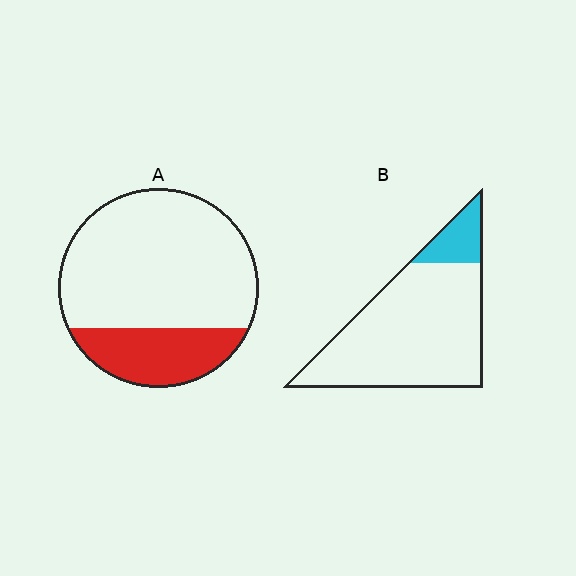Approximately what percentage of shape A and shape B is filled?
A is approximately 25% and B is approximately 15%.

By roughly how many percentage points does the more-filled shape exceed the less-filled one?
By roughly 10 percentage points (A over B).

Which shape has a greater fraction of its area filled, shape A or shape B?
Shape A.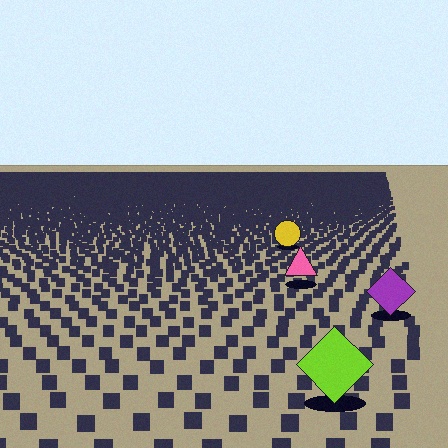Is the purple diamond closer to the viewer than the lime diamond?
No. The lime diamond is closer — you can tell from the texture gradient: the ground texture is coarser near it.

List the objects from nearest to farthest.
From nearest to farthest: the lime diamond, the purple diamond, the pink triangle, the yellow circle.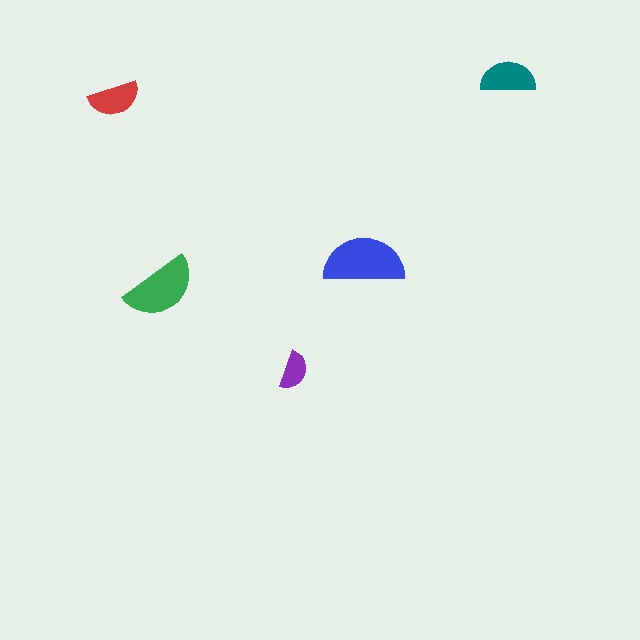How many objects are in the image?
There are 5 objects in the image.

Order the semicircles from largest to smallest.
the blue one, the green one, the teal one, the red one, the purple one.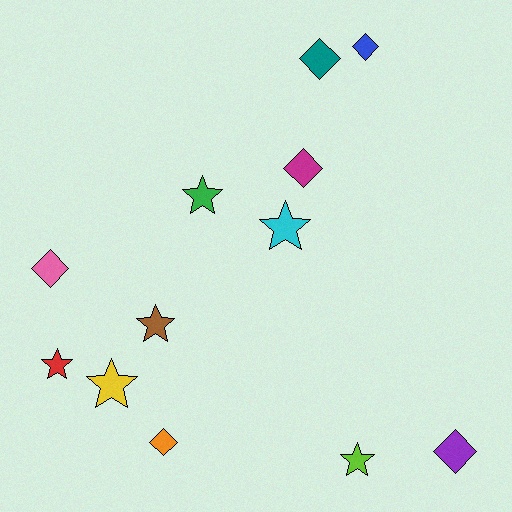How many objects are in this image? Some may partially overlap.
There are 12 objects.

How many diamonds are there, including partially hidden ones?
There are 6 diamonds.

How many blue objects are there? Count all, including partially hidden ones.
There is 1 blue object.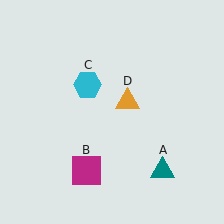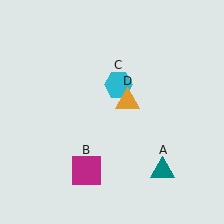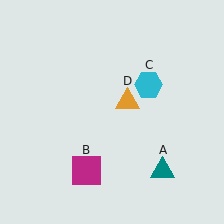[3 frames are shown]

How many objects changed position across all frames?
1 object changed position: cyan hexagon (object C).